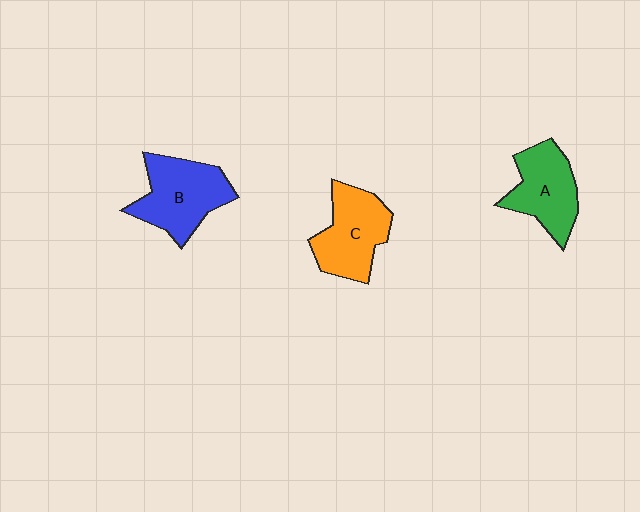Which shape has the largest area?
Shape B (blue).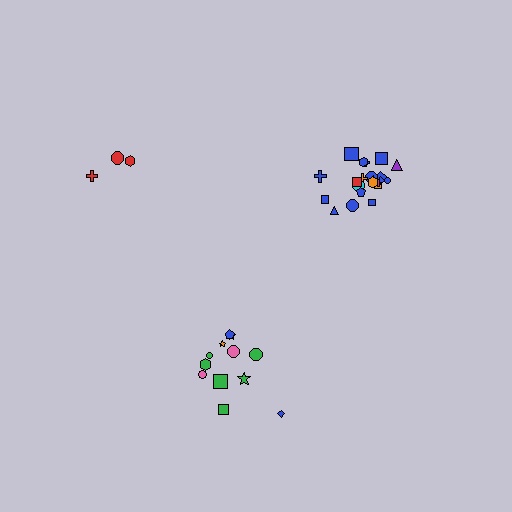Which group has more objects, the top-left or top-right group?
The top-right group.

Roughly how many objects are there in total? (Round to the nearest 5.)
Roughly 35 objects in total.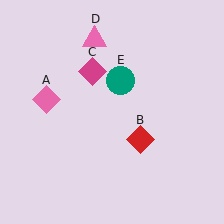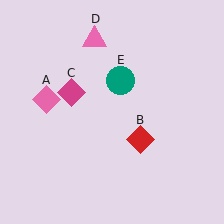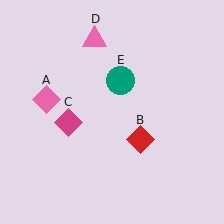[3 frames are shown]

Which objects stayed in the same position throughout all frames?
Pink diamond (object A) and red diamond (object B) and pink triangle (object D) and teal circle (object E) remained stationary.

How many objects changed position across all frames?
1 object changed position: magenta diamond (object C).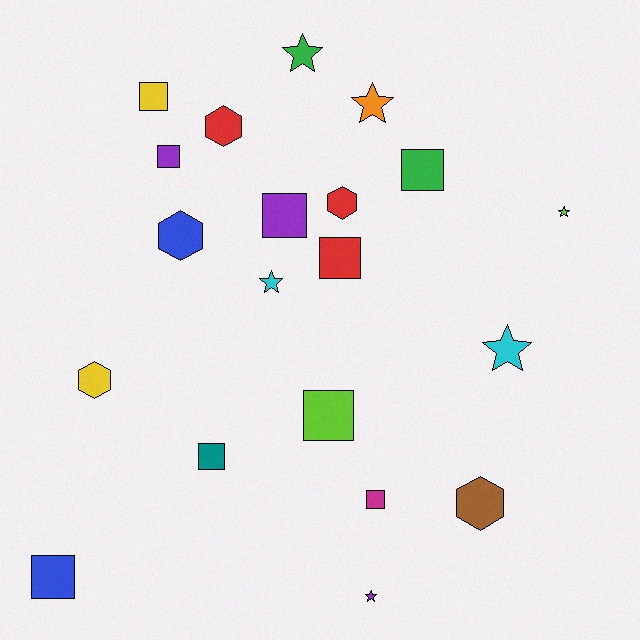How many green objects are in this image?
There are 2 green objects.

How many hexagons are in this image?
There are 5 hexagons.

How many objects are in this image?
There are 20 objects.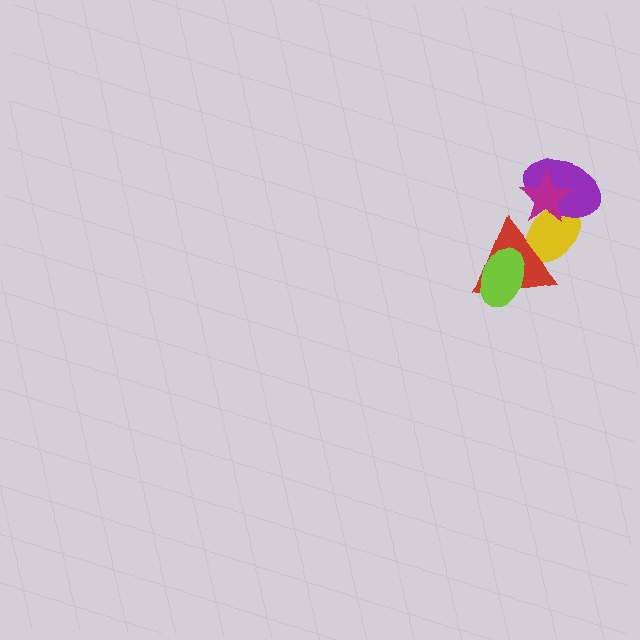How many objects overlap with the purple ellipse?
2 objects overlap with the purple ellipse.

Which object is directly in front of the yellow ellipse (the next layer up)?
The purple ellipse is directly in front of the yellow ellipse.